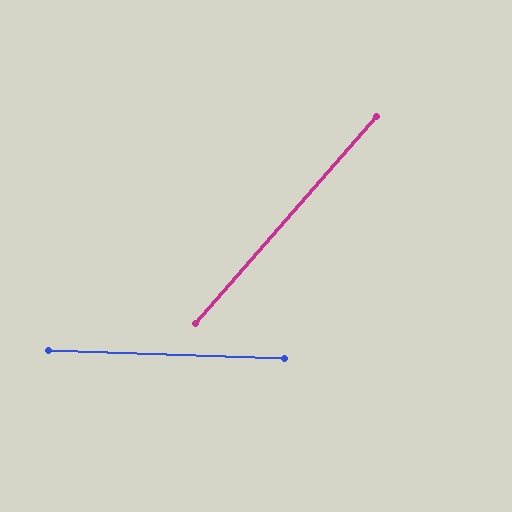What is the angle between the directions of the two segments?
Approximately 51 degrees.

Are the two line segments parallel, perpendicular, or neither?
Neither parallel nor perpendicular — they differ by about 51°.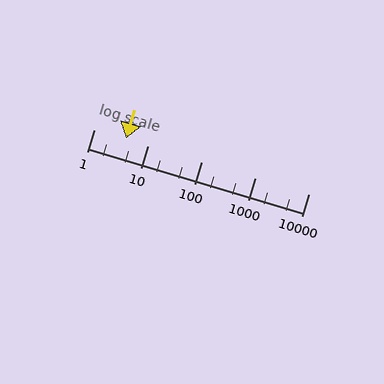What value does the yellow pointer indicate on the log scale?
The pointer indicates approximately 4.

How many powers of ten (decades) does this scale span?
The scale spans 4 decades, from 1 to 10000.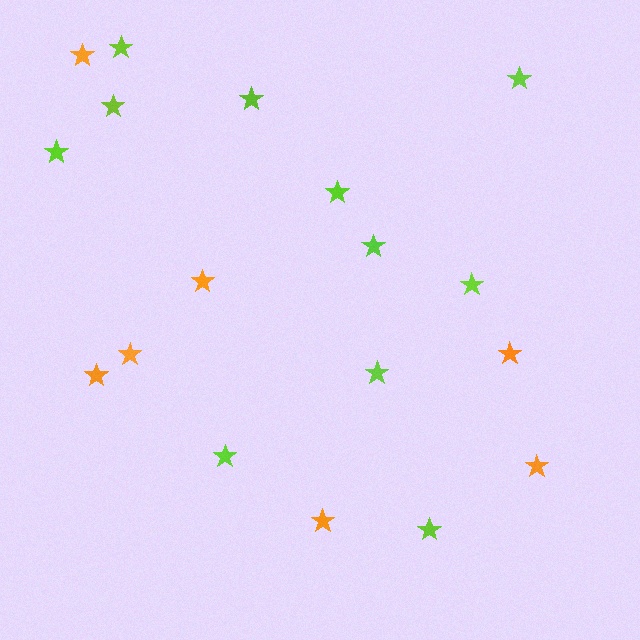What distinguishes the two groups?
There are 2 groups: one group of lime stars (11) and one group of orange stars (7).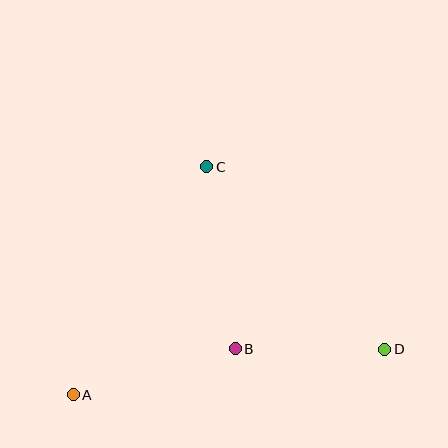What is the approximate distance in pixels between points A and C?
The distance between A and C is approximately 264 pixels.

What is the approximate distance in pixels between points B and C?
The distance between B and C is approximately 184 pixels.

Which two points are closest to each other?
Points B and D are closest to each other.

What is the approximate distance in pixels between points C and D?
The distance between C and D is approximately 255 pixels.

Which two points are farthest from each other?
Points A and D are farthest from each other.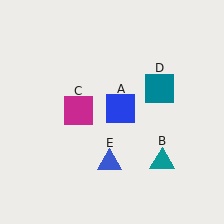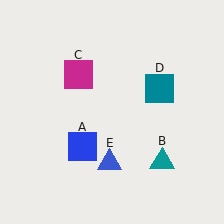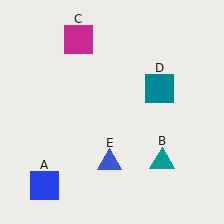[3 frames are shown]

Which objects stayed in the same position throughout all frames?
Teal triangle (object B) and teal square (object D) and blue triangle (object E) remained stationary.